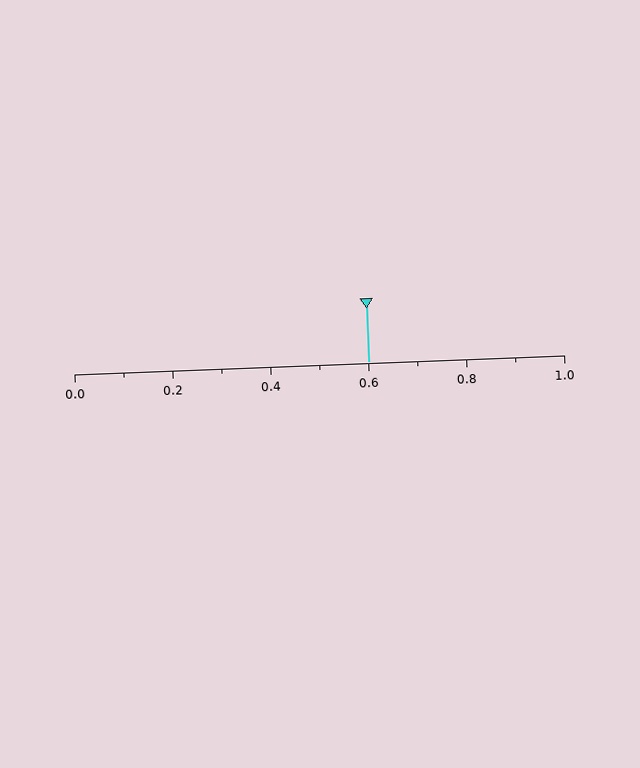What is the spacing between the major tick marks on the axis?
The major ticks are spaced 0.2 apart.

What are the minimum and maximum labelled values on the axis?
The axis runs from 0.0 to 1.0.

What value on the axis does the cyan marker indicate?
The marker indicates approximately 0.6.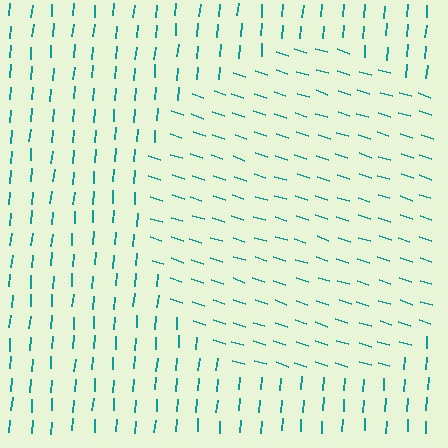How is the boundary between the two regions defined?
The boundary is defined purely by a change in line orientation (approximately 76 degrees difference). All lines are the same color and thickness.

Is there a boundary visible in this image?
Yes, there is a texture boundary formed by a change in line orientation.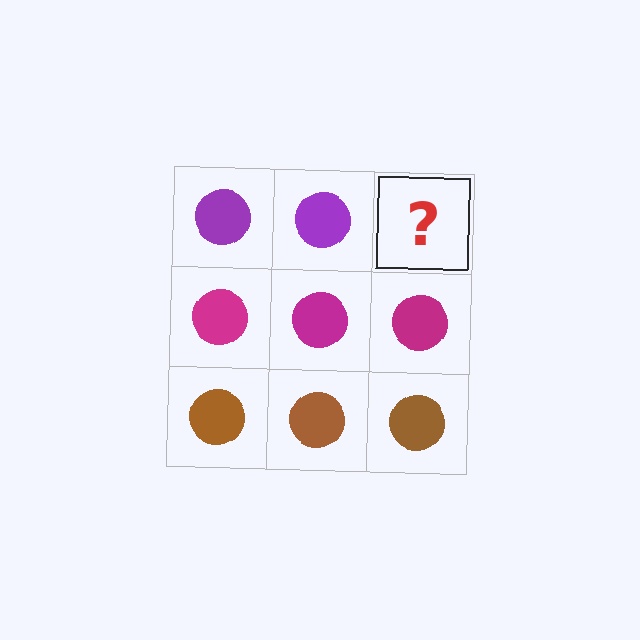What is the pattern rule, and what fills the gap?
The rule is that each row has a consistent color. The gap should be filled with a purple circle.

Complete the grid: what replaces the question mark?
The question mark should be replaced with a purple circle.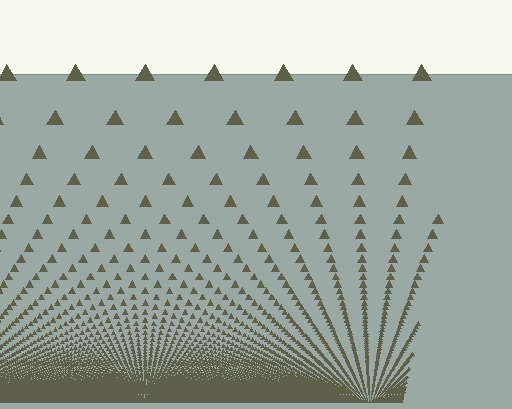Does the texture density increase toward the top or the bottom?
Density increases toward the bottom.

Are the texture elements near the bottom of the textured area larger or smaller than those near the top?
Smaller. The gradient is inverted — elements near the bottom are smaller and denser.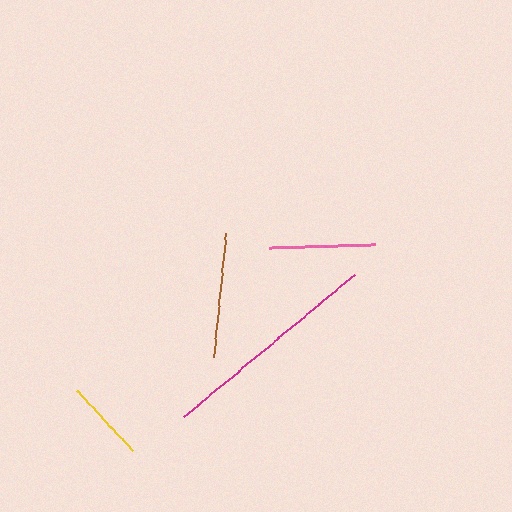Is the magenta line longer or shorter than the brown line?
The magenta line is longer than the brown line.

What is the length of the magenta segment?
The magenta segment is approximately 222 pixels long.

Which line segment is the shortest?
The yellow line is the shortest at approximately 83 pixels.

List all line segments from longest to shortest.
From longest to shortest: magenta, brown, pink, yellow.